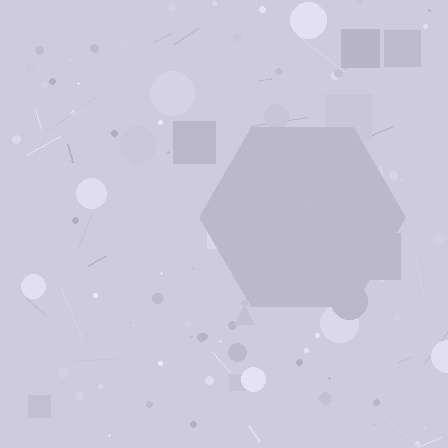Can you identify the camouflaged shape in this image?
The camouflaged shape is a hexagon.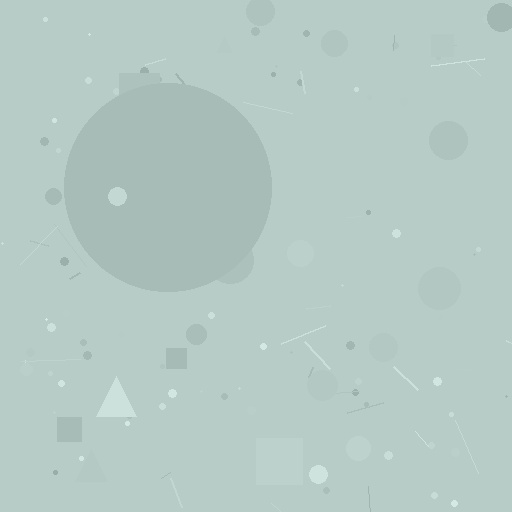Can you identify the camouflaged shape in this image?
The camouflaged shape is a circle.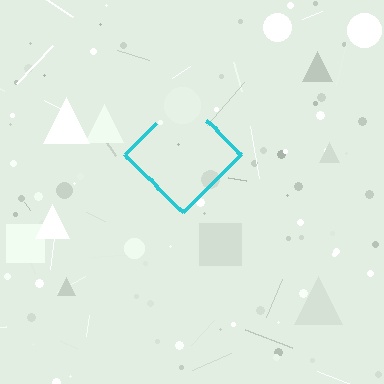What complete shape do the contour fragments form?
The contour fragments form a diamond.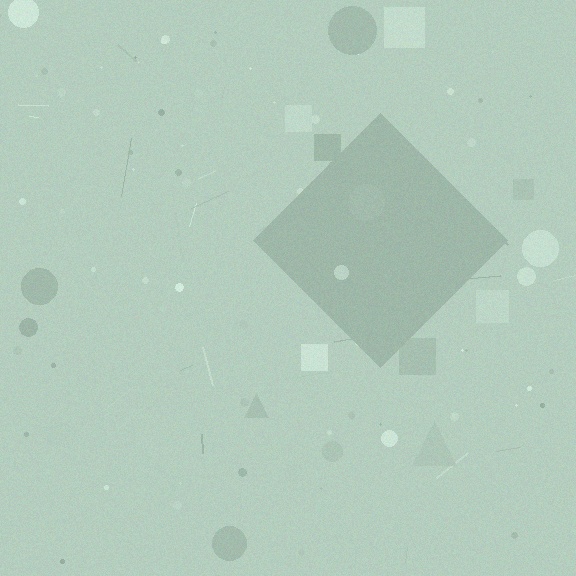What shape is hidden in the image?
A diamond is hidden in the image.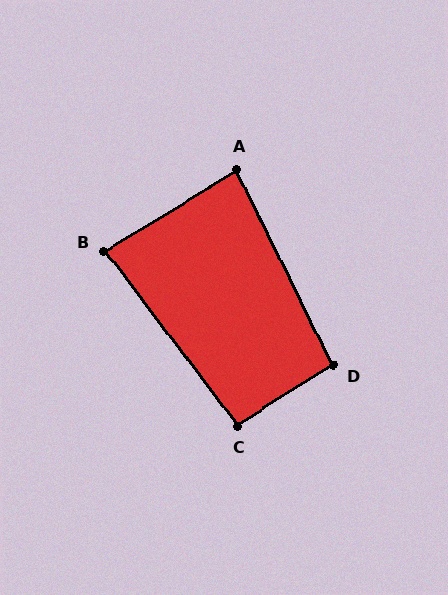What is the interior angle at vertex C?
Approximately 95 degrees (obtuse).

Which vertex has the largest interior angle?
D, at approximately 96 degrees.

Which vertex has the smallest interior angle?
B, at approximately 84 degrees.